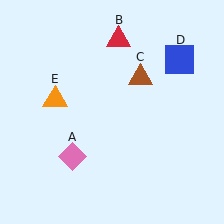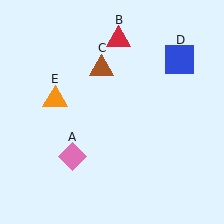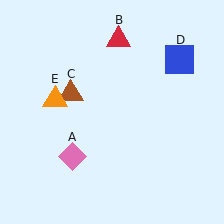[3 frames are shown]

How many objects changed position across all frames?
1 object changed position: brown triangle (object C).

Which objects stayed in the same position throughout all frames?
Pink diamond (object A) and red triangle (object B) and blue square (object D) and orange triangle (object E) remained stationary.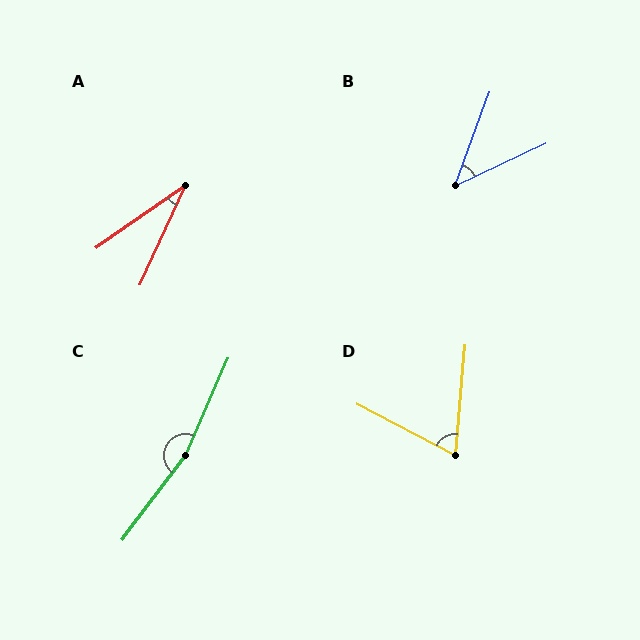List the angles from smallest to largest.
A (31°), B (44°), D (67°), C (167°).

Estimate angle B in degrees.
Approximately 44 degrees.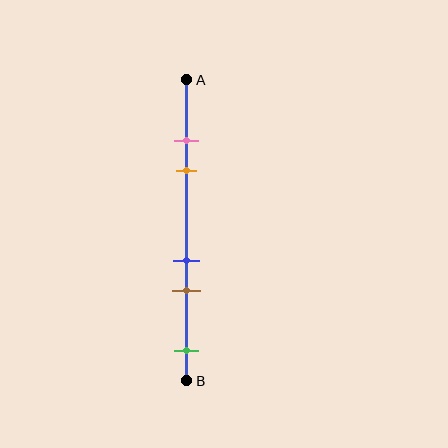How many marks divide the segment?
There are 5 marks dividing the segment.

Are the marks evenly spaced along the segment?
No, the marks are not evenly spaced.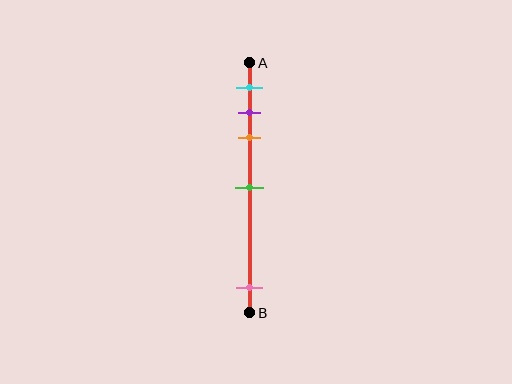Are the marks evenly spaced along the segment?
No, the marks are not evenly spaced.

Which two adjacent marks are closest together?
The purple and orange marks are the closest adjacent pair.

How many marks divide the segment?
There are 5 marks dividing the segment.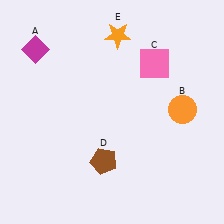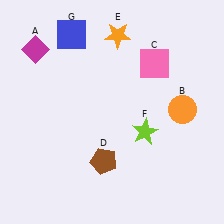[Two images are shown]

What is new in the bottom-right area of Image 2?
A lime star (F) was added in the bottom-right area of Image 2.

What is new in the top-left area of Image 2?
A blue square (G) was added in the top-left area of Image 2.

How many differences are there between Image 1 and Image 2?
There are 2 differences between the two images.